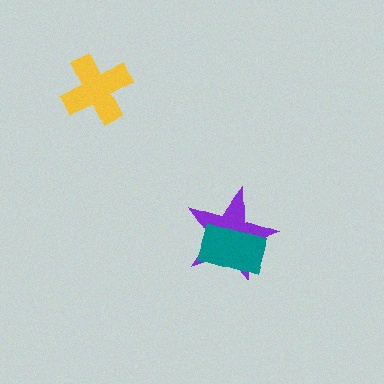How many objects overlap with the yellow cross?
0 objects overlap with the yellow cross.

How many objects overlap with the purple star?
1 object overlaps with the purple star.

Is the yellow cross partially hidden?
No, no other shape covers it.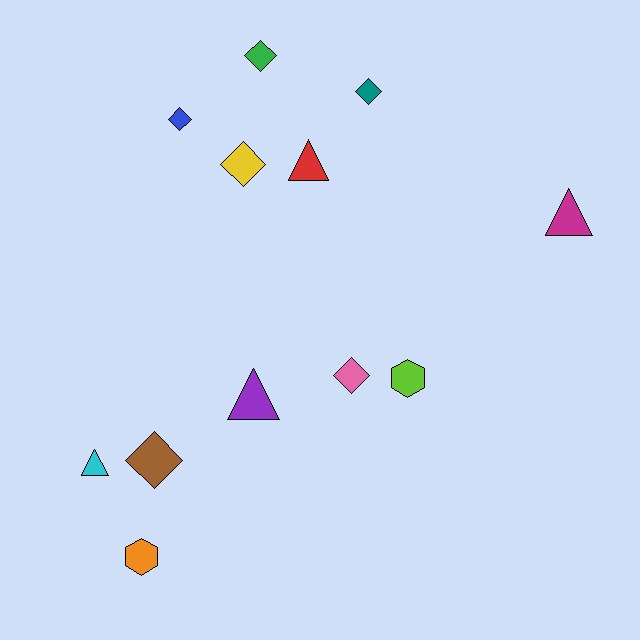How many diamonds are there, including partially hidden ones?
There are 6 diamonds.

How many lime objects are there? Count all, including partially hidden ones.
There is 1 lime object.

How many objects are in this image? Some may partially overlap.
There are 12 objects.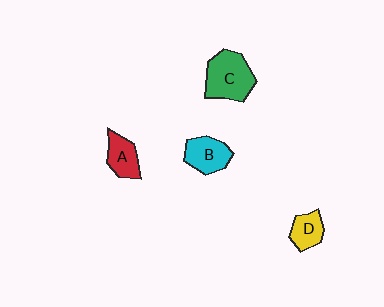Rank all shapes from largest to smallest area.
From largest to smallest: C (green), B (cyan), A (red), D (yellow).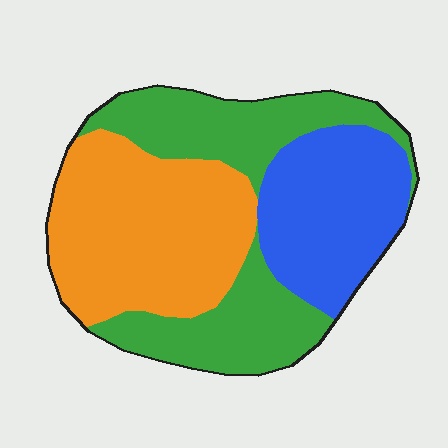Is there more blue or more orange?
Orange.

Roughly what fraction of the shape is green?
Green covers about 35% of the shape.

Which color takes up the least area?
Blue, at roughly 25%.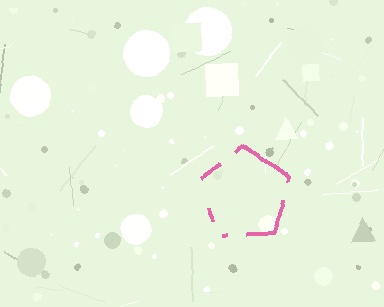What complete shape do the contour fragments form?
The contour fragments form a pentagon.